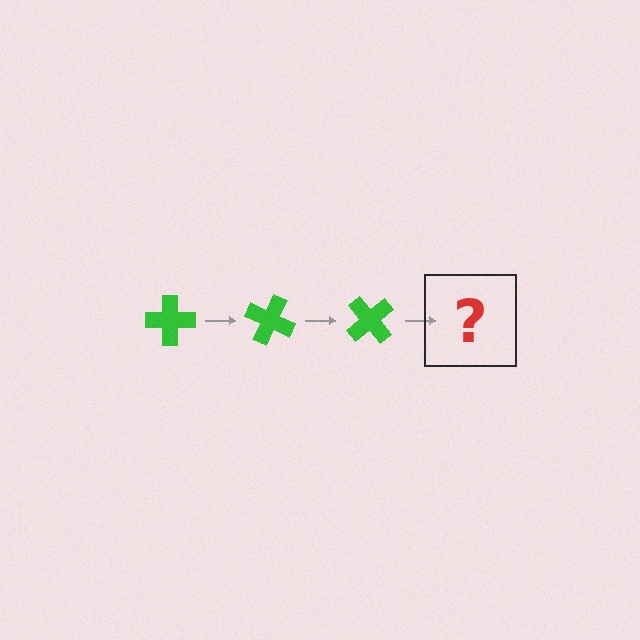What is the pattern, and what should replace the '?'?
The pattern is that the cross rotates 25 degrees each step. The '?' should be a green cross rotated 75 degrees.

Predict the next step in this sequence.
The next step is a green cross rotated 75 degrees.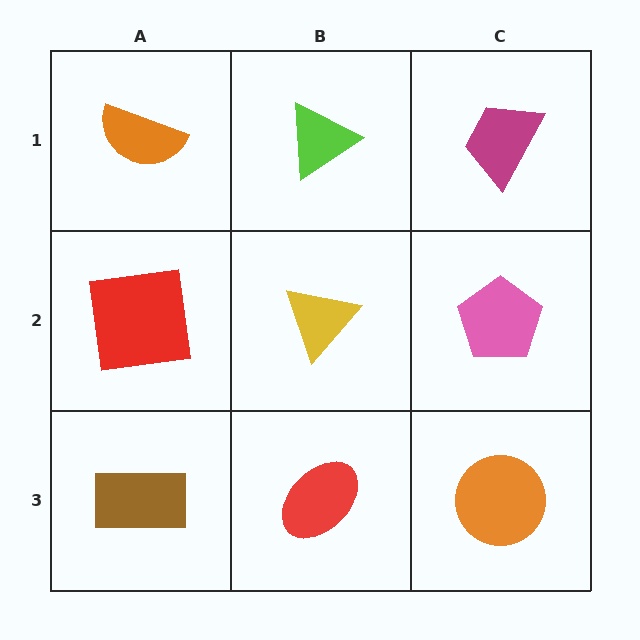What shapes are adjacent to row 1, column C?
A pink pentagon (row 2, column C), a lime triangle (row 1, column B).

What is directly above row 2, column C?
A magenta trapezoid.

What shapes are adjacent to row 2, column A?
An orange semicircle (row 1, column A), a brown rectangle (row 3, column A), a yellow triangle (row 2, column B).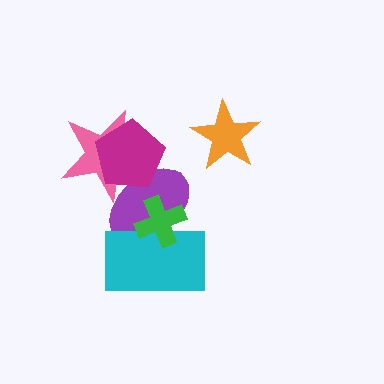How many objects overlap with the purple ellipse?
4 objects overlap with the purple ellipse.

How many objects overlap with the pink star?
2 objects overlap with the pink star.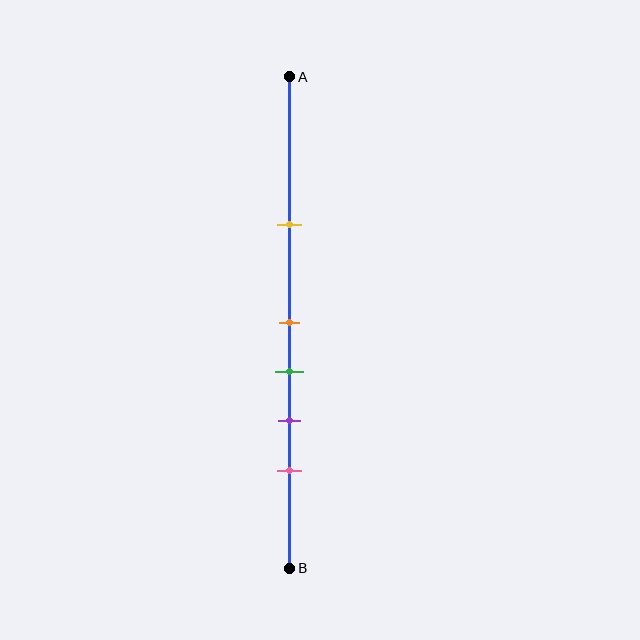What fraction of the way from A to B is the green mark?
The green mark is approximately 60% (0.6) of the way from A to B.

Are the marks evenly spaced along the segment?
No, the marks are not evenly spaced.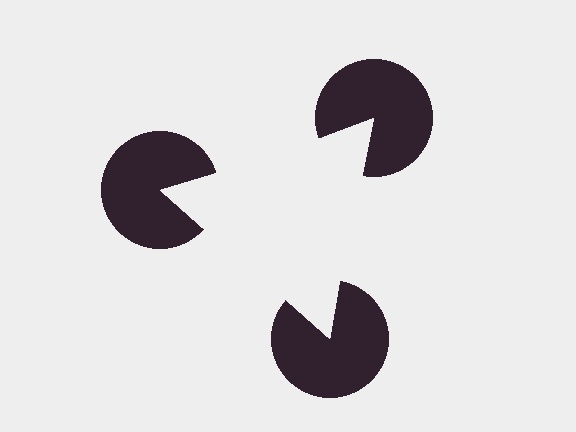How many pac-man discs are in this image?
There are 3 — one at each vertex of the illusory triangle.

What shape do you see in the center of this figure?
An illusory triangle — its edges are inferred from the aligned wedge cuts in the pac-man discs, not physically drawn.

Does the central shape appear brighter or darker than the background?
It typically appears slightly brighter than the background, even though no actual brightness change is drawn.